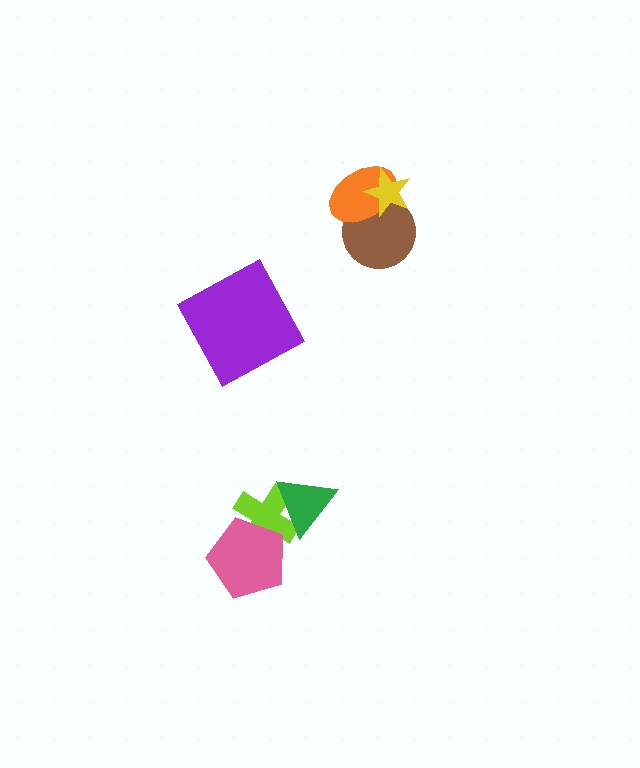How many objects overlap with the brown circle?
2 objects overlap with the brown circle.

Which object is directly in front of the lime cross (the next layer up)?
The green triangle is directly in front of the lime cross.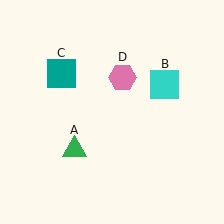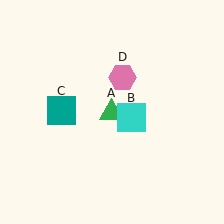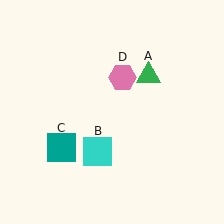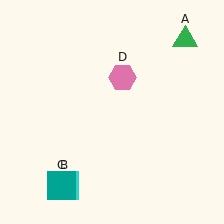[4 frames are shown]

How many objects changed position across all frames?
3 objects changed position: green triangle (object A), cyan square (object B), teal square (object C).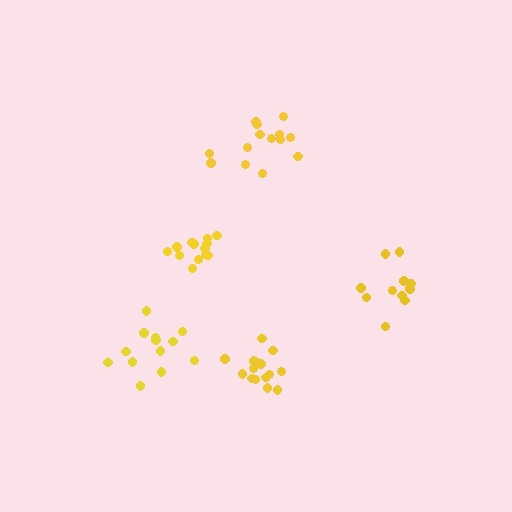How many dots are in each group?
Group 1: 15 dots, Group 2: 11 dots, Group 3: 13 dots, Group 4: 14 dots, Group 5: 13 dots (66 total).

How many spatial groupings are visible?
There are 5 spatial groupings.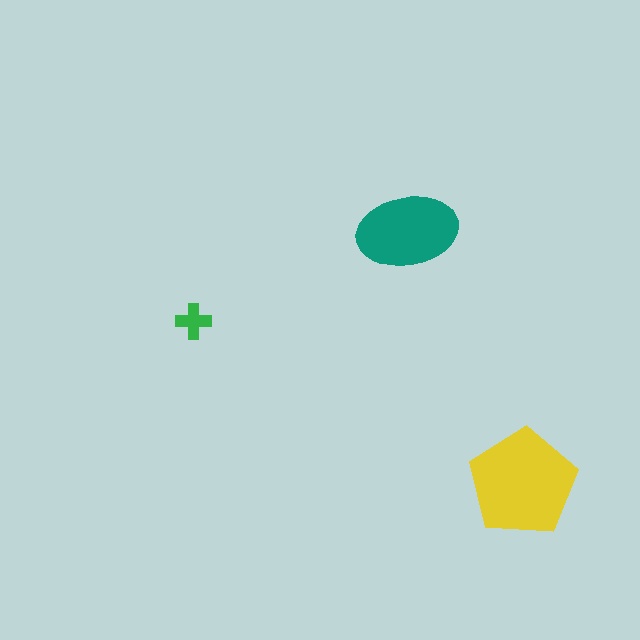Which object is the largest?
The yellow pentagon.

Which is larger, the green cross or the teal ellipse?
The teal ellipse.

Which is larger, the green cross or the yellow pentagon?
The yellow pentagon.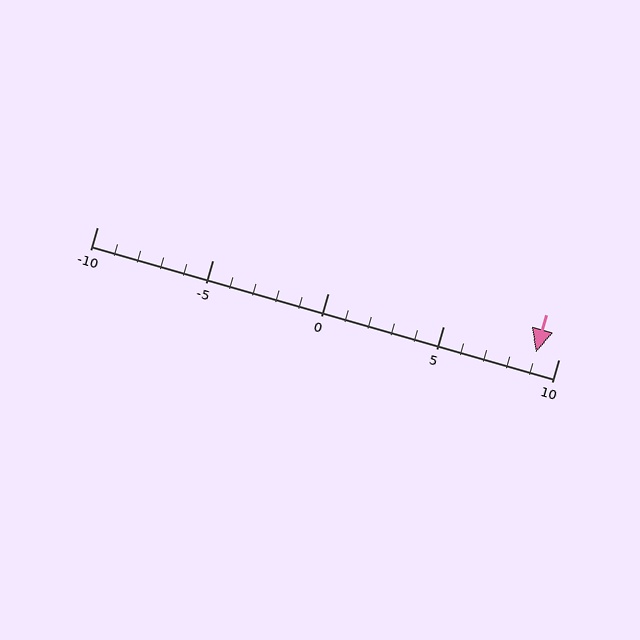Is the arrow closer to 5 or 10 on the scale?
The arrow is closer to 10.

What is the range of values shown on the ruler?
The ruler shows values from -10 to 10.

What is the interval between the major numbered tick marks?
The major tick marks are spaced 5 units apart.